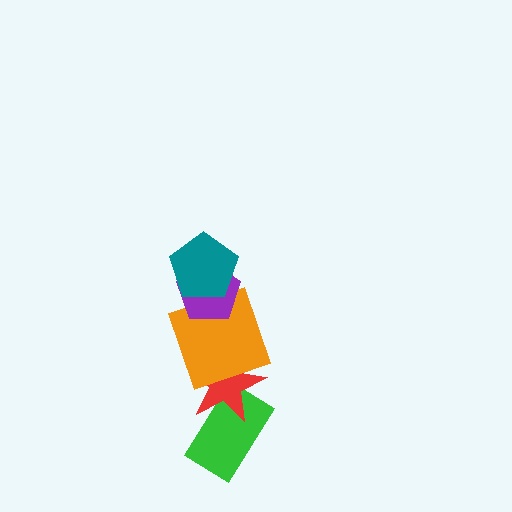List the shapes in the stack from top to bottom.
From top to bottom: the teal pentagon, the purple pentagon, the orange square, the red star, the green rectangle.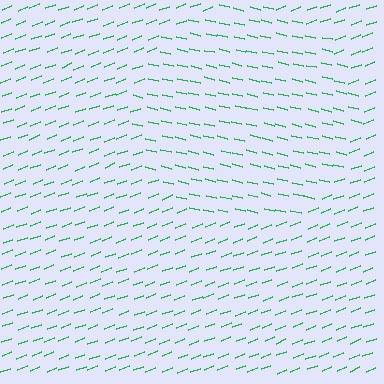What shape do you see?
I see a circle.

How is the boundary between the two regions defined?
The boundary is defined purely by a change in line orientation (approximately 34 degrees difference). All lines are the same color and thickness.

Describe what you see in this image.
The image is filled with small green line segments. A circle region in the image has lines oriented differently from the surrounding lines, creating a visible texture boundary.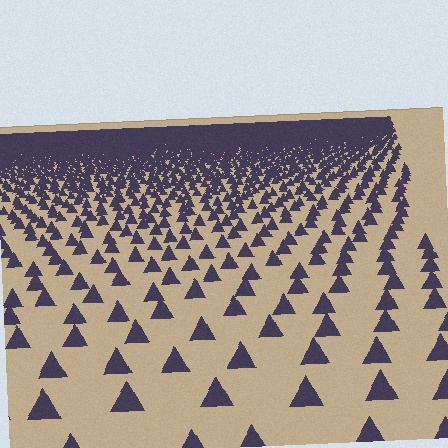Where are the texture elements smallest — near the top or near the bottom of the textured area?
Near the top.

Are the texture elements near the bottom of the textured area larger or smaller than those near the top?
Larger. Near the bottom, elements are closer to the viewer and appear at a bigger on-screen size.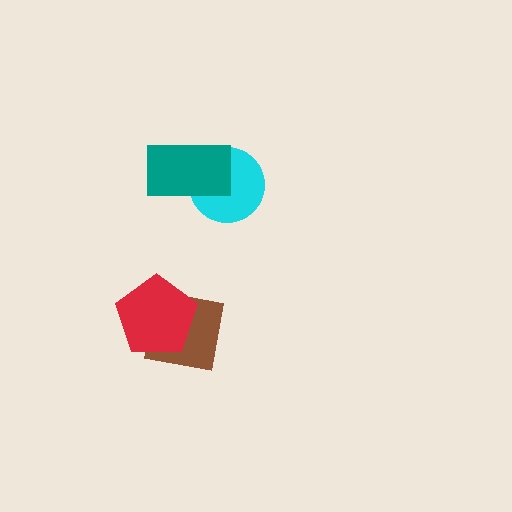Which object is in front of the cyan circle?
The teal rectangle is in front of the cyan circle.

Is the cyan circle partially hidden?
Yes, it is partially covered by another shape.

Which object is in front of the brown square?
The red pentagon is in front of the brown square.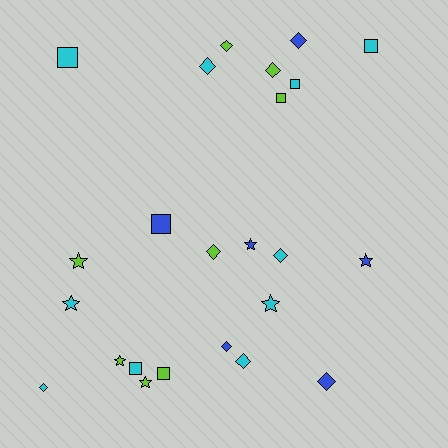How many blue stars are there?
There are 2 blue stars.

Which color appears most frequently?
Cyan, with 10 objects.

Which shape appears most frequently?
Diamond, with 10 objects.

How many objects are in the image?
There are 24 objects.